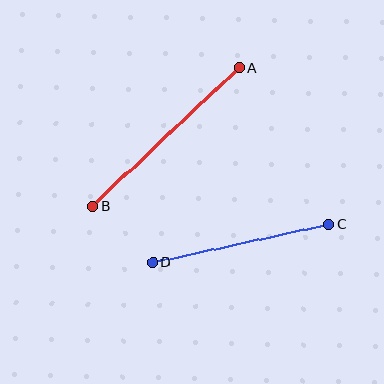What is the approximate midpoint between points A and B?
The midpoint is at approximately (166, 137) pixels.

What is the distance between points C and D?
The distance is approximately 180 pixels.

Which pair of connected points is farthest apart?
Points A and B are farthest apart.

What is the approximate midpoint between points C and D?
The midpoint is at approximately (241, 243) pixels.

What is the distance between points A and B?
The distance is approximately 202 pixels.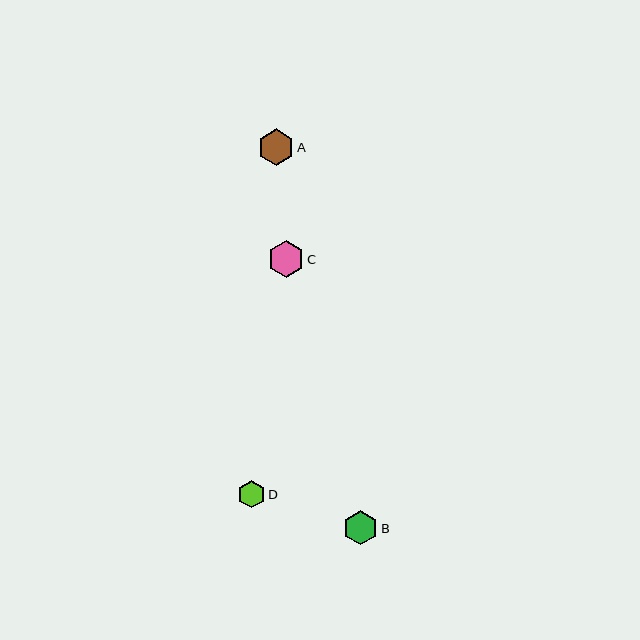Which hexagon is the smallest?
Hexagon D is the smallest with a size of approximately 28 pixels.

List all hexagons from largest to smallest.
From largest to smallest: A, C, B, D.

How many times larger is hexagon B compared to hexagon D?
Hexagon B is approximately 1.3 times the size of hexagon D.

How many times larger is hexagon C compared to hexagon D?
Hexagon C is approximately 1.3 times the size of hexagon D.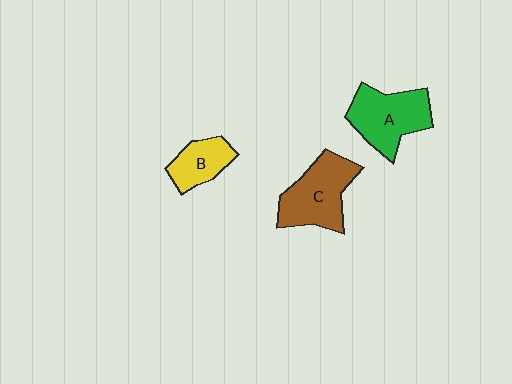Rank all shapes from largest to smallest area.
From largest to smallest: C (brown), A (green), B (yellow).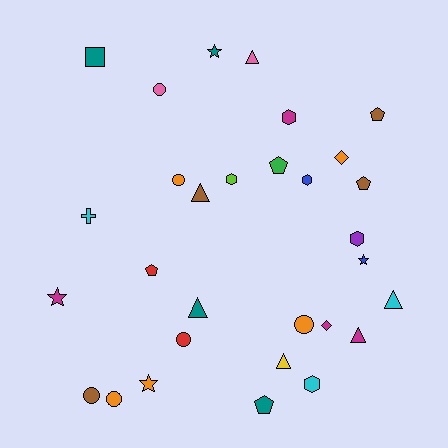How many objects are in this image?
There are 30 objects.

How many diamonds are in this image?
There are 2 diamonds.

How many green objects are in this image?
There is 1 green object.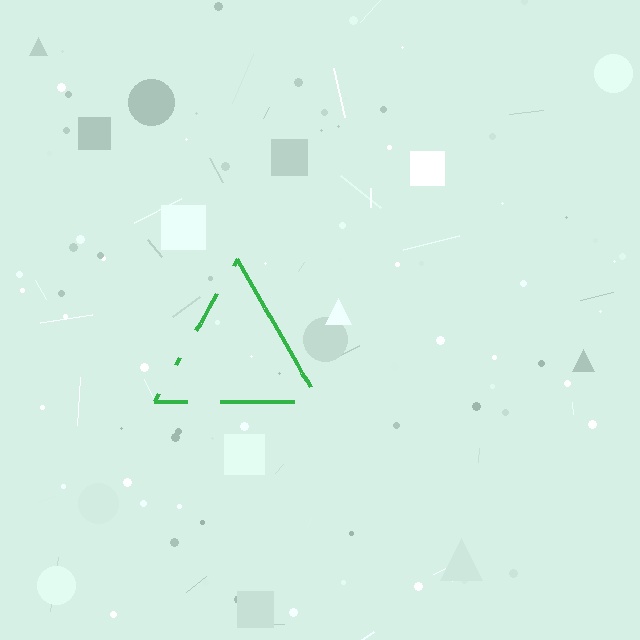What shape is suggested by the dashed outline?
The dashed outline suggests a triangle.